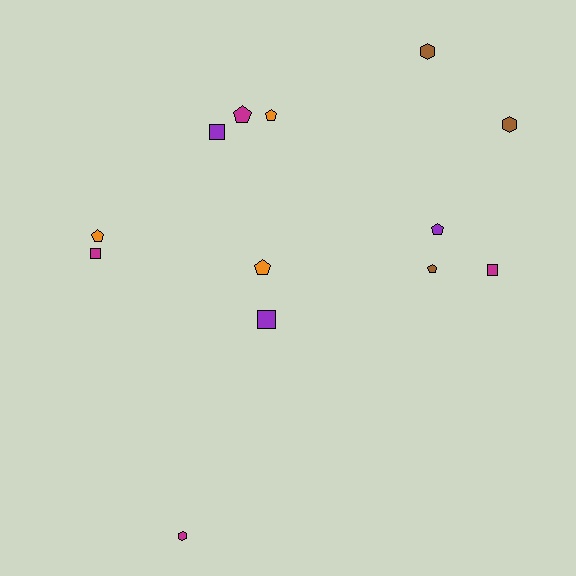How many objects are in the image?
There are 13 objects.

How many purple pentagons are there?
There is 1 purple pentagon.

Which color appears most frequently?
Magenta, with 4 objects.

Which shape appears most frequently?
Pentagon, with 6 objects.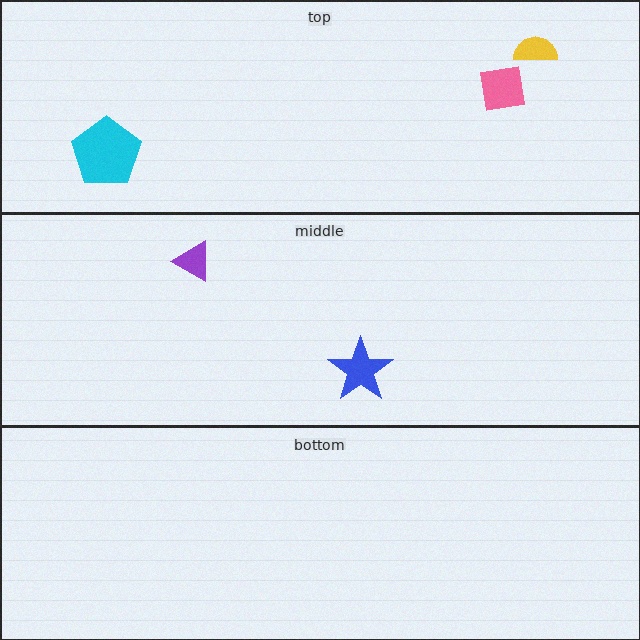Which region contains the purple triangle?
The middle region.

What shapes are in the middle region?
The purple triangle, the blue star.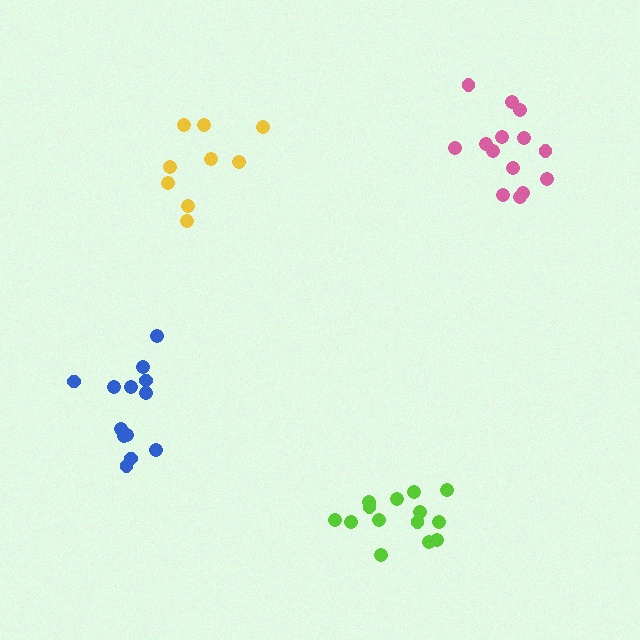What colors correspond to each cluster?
The clusters are colored: yellow, pink, lime, blue.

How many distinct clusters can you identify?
There are 4 distinct clusters.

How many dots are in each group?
Group 1: 9 dots, Group 2: 14 dots, Group 3: 14 dots, Group 4: 13 dots (50 total).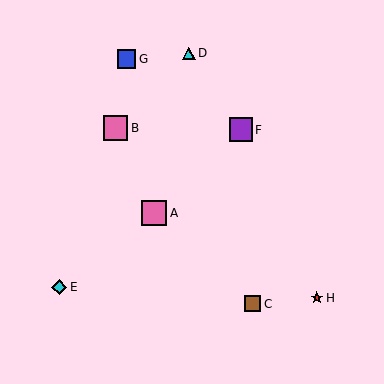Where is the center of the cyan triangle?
The center of the cyan triangle is at (189, 53).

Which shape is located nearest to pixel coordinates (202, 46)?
The cyan triangle (labeled D) at (189, 53) is nearest to that location.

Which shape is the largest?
The pink square (labeled A) is the largest.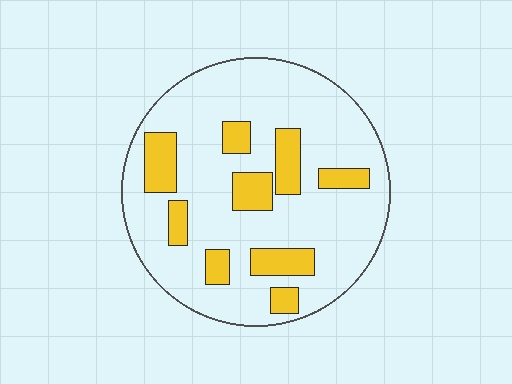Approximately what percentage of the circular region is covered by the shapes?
Approximately 20%.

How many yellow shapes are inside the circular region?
9.